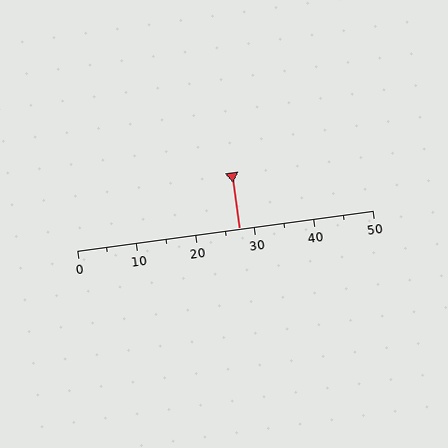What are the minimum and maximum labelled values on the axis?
The axis runs from 0 to 50.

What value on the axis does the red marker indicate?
The marker indicates approximately 27.5.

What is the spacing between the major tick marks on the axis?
The major ticks are spaced 10 apart.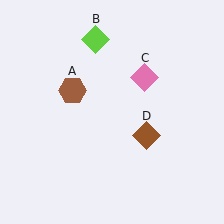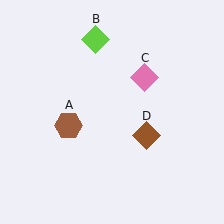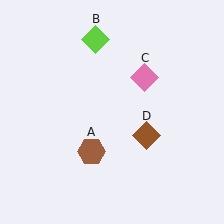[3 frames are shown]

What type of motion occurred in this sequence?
The brown hexagon (object A) rotated counterclockwise around the center of the scene.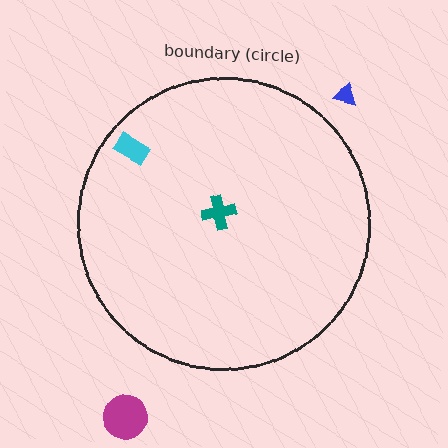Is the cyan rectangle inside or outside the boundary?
Inside.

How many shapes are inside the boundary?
2 inside, 2 outside.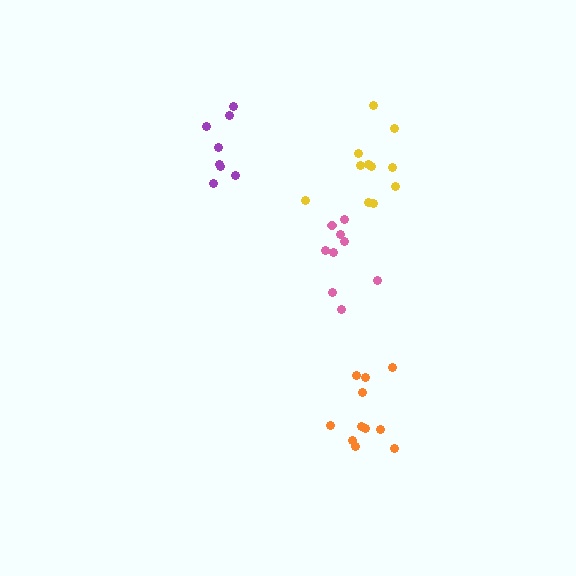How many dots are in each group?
Group 1: 9 dots, Group 2: 8 dots, Group 3: 11 dots, Group 4: 11 dots (39 total).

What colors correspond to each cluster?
The clusters are colored: pink, purple, orange, yellow.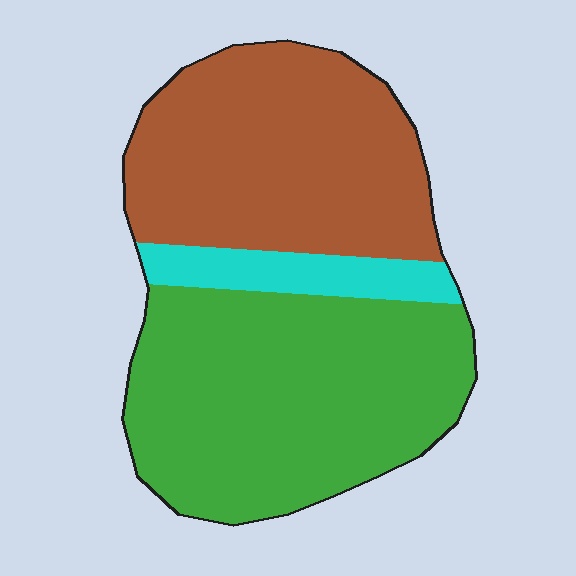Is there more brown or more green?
Green.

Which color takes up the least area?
Cyan, at roughly 10%.